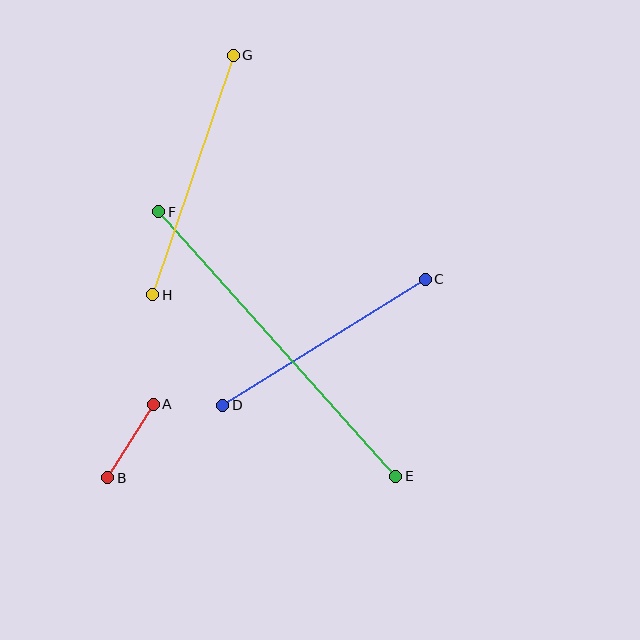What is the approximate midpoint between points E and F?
The midpoint is at approximately (277, 344) pixels.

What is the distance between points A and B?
The distance is approximately 86 pixels.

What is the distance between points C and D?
The distance is approximately 239 pixels.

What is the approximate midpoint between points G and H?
The midpoint is at approximately (193, 175) pixels.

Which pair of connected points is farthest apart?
Points E and F are farthest apart.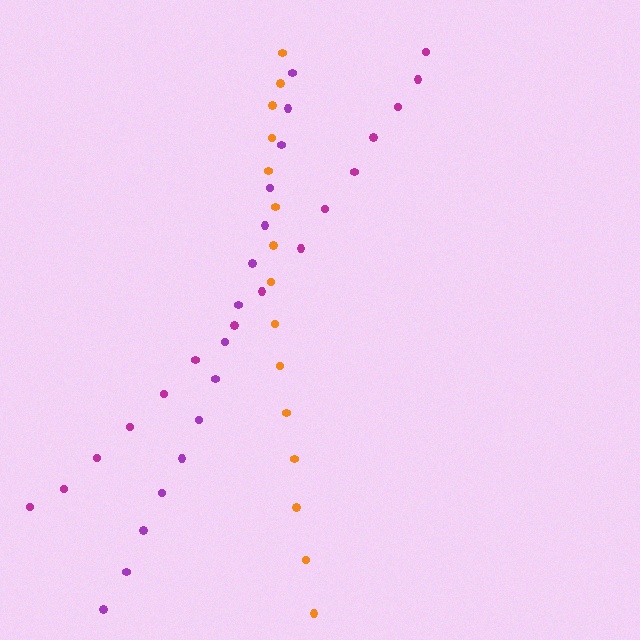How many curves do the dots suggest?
There are 3 distinct paths.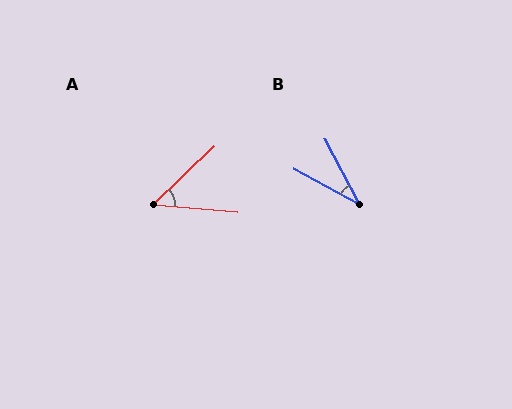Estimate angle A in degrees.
Approximately 48 degrees.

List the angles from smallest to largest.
B (34°), A (48°).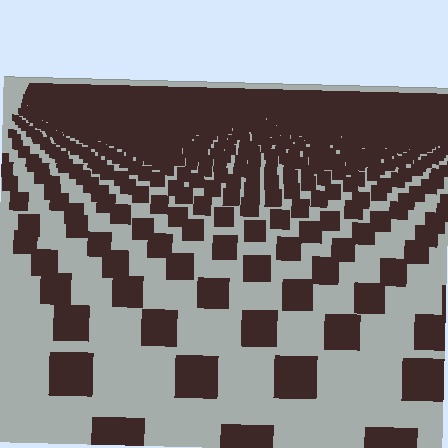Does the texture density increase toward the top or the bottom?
Density increases toward the top.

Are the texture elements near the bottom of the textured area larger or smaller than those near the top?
Larger. Near the bottom, elements are closer to the viewer and appear at a bigger on-screen size.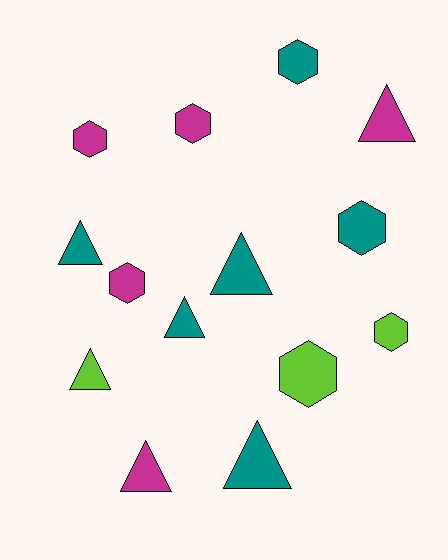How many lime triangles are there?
There is 1 lime triangle.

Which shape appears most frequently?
Triangle, with 7 objects.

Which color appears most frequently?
Teal, with 6 objects.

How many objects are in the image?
There are 14 objects.